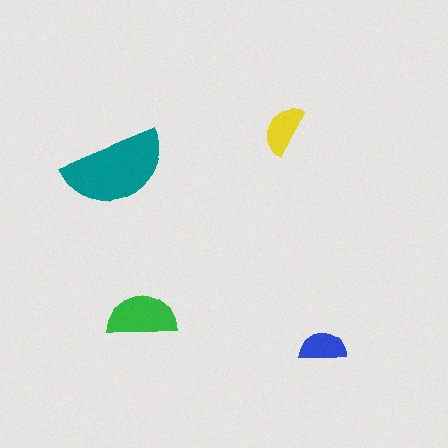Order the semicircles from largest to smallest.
the teal one, the green one, the yellow one, the blue one.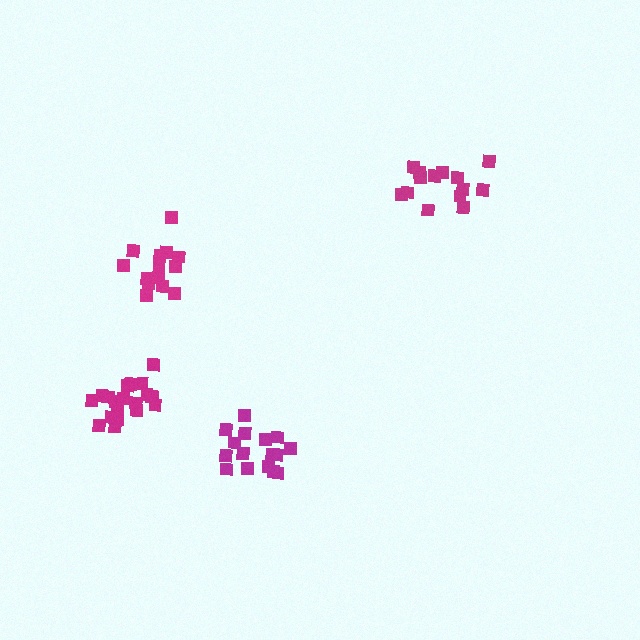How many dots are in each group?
Group 1: 14 dots, Group 2: 16 dots, Group 3: 20 dots, Group 4: 14 dots (64 total).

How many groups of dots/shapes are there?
There are 4 groups.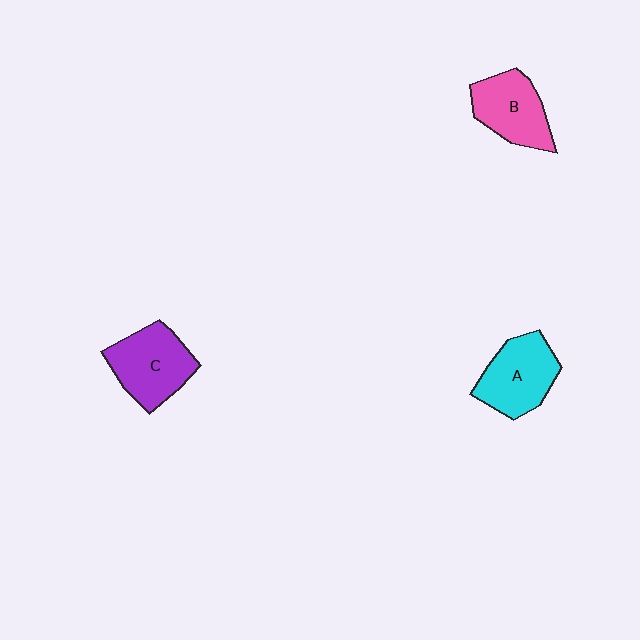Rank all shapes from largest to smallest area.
From largest to smallest: C (purple), A (cyan), B (pink).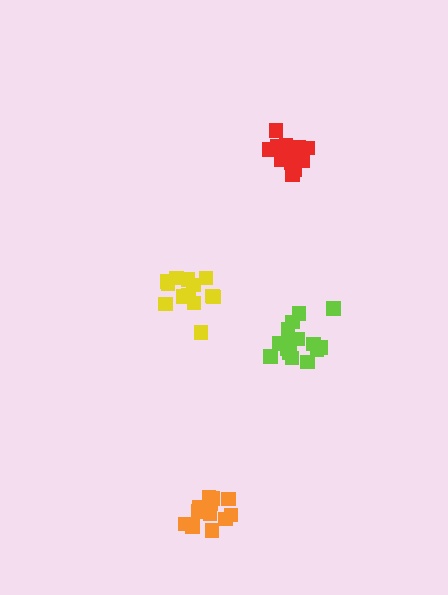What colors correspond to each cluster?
The clusters are colored: yellow, orange, red, lime.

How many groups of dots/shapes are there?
There are 4 groups.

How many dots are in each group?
Group 1: 13 dots, Group 2: 12 dots, Group 3: 16 dots, Group 4: 15 dots (56 total).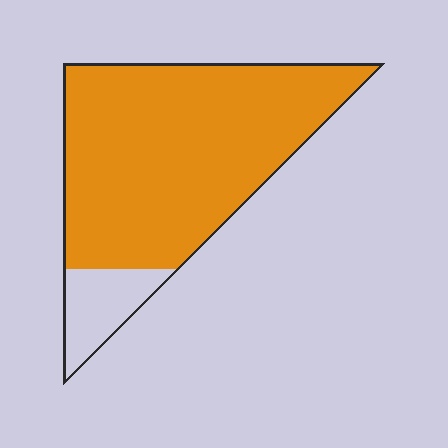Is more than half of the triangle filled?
Yes.